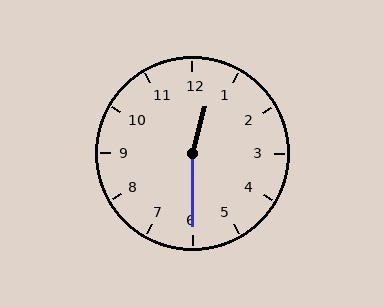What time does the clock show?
12:30.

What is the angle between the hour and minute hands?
Approximately 165 degrees.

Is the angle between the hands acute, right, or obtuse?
It is obtuse.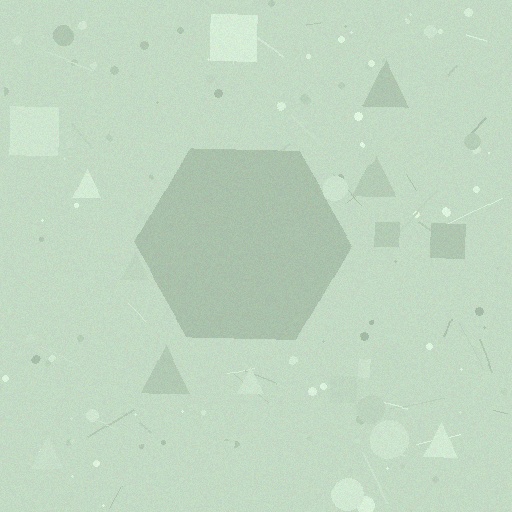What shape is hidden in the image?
A hexagon is hidden in the image.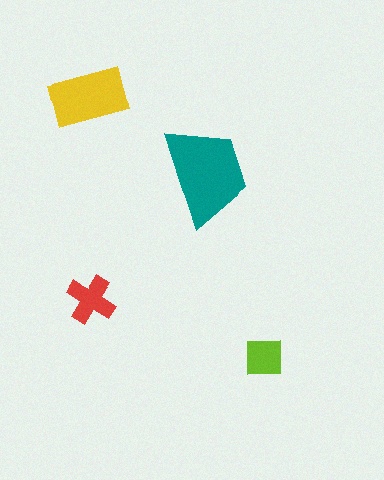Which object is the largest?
The teal trapezoid.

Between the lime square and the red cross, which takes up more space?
The red cross.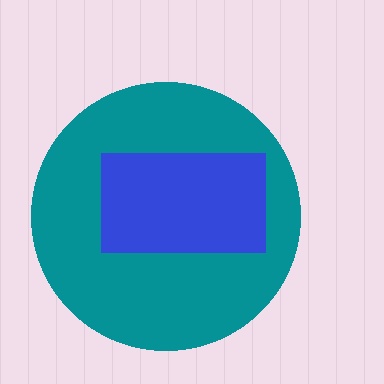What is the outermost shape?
The teal circle.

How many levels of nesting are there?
2.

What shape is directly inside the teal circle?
The blue rectangle.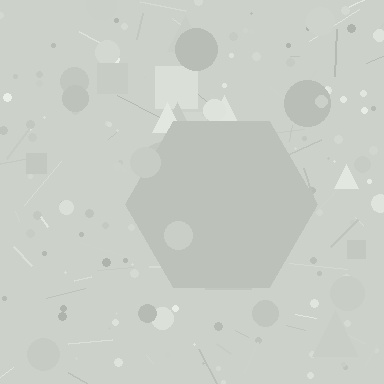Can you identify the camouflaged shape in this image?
The camouflaged shape is a hexagon.